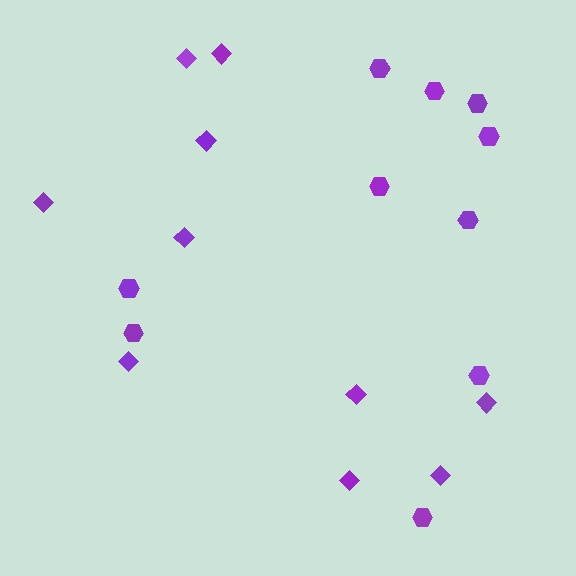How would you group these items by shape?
There are 2 groups: one group of diamonds (10) and one group of hexagons (10).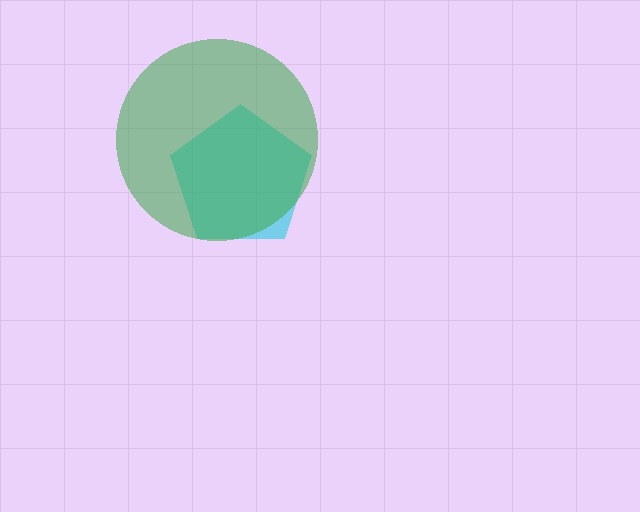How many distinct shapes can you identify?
There are 2 distinct shapes: a cyan pentagon, a green circle.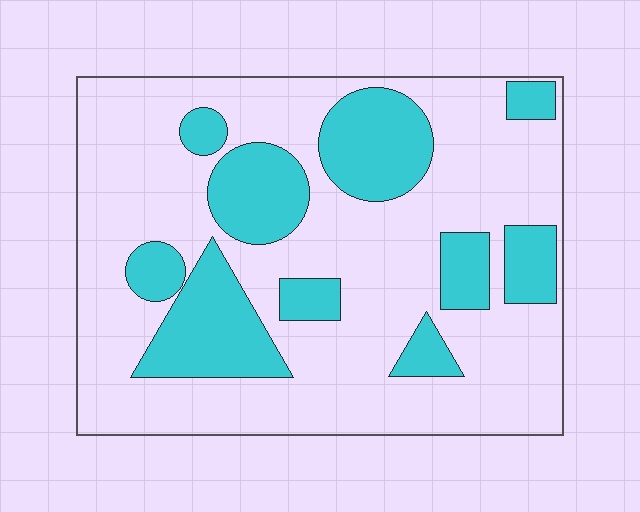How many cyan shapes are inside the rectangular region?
10.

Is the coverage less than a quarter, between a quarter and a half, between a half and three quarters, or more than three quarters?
Between a quarter and a half.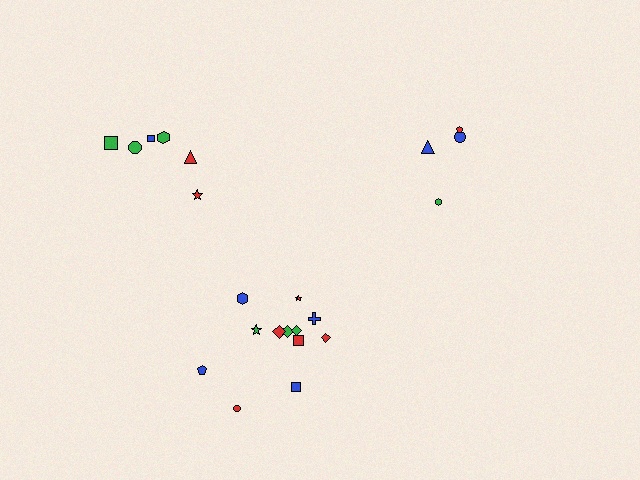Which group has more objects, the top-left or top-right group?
The top-left group.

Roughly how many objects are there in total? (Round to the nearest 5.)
Roughly 20 objects in total.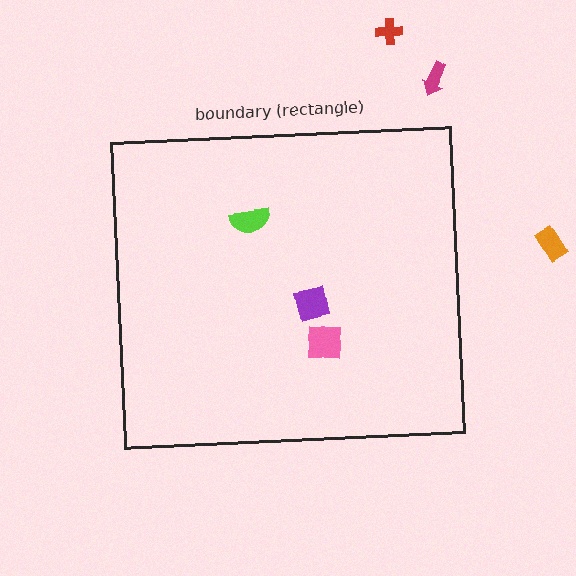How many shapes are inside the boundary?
3 inside, 3 outside.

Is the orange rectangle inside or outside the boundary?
Outside.